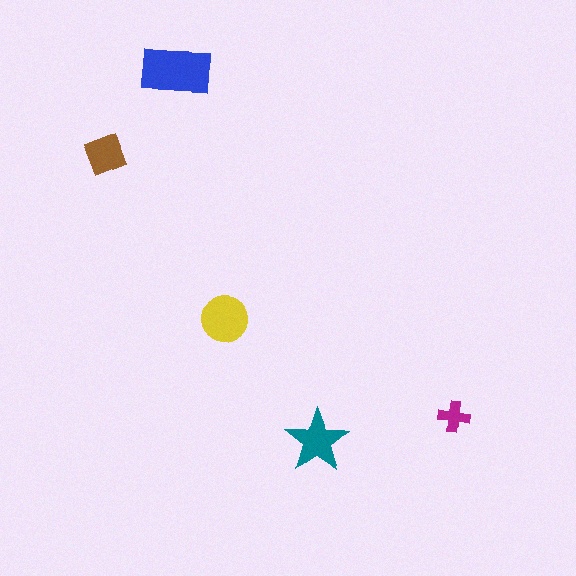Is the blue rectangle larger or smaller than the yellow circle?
Larger.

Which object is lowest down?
The teal star is bottommost.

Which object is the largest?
The blue rectangle.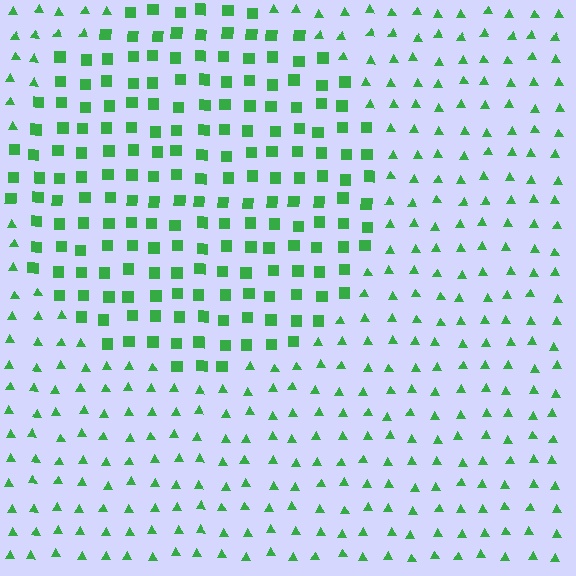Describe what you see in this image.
The image is filled with small green elements arranged in a uniform grid. A circle-shaped region contains squares, while the surrounding area contains triangles. The boundary is defined purely by the change in element shape.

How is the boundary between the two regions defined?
The boundary is defined by a change in element shape: squares inside vs. triangles outside. All elements share the same color and spacing.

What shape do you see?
I see a circle.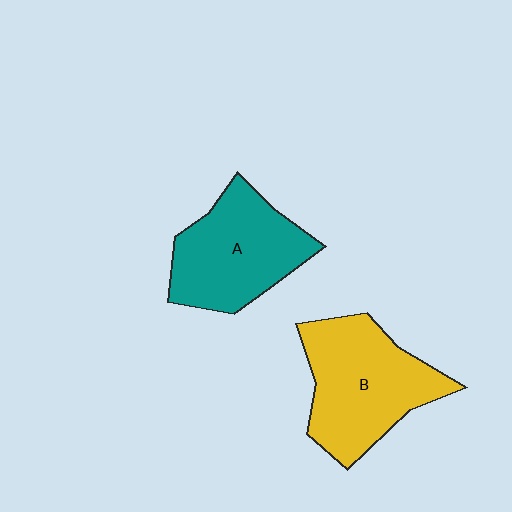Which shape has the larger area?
Shape B (yellow).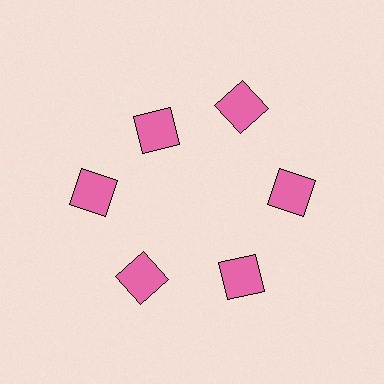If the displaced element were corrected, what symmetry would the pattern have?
It would have 6-fold rotational symmetry — the pattern would map onto itself every 60 degrees.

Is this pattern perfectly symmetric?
No. The 6 pink squares are arranged in a ring, but one element near the 11 o'clock position is pulled inward toward the center, breaking the 6-fold rotational symmetry.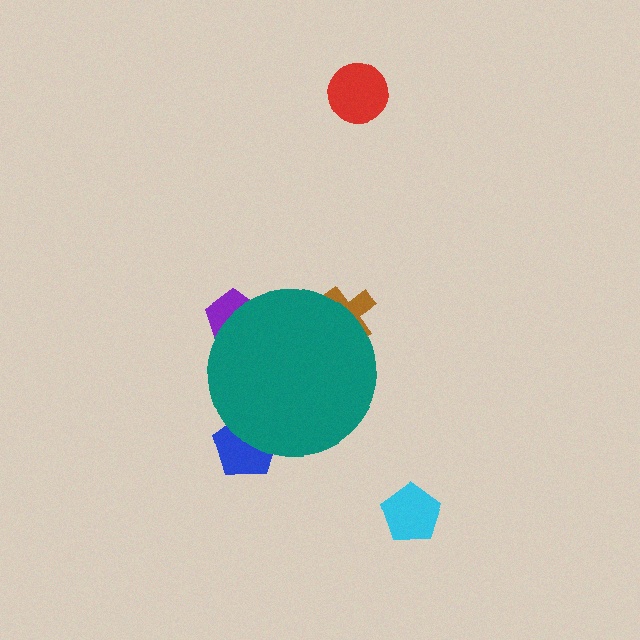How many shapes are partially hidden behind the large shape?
3 shapes are partially hidden.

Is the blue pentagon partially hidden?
Yes, the blue pentagon is partially hidden behind the teal circle.